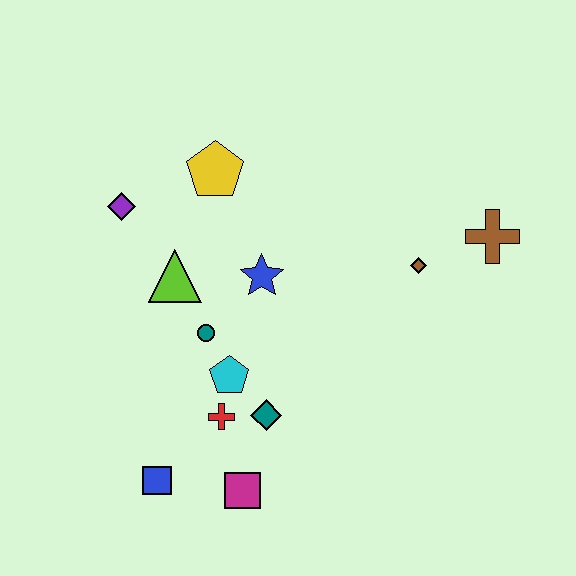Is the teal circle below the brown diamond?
Yes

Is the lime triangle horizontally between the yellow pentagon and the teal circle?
No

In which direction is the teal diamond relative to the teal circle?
The teal diamond is below the teal circle.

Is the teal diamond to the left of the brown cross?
Yes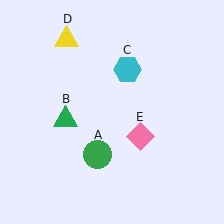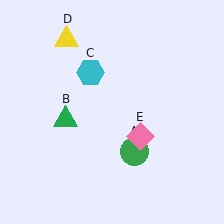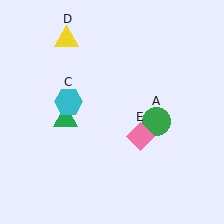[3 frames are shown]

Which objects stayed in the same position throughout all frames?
Green triangle (object B) and yellow triangle (object D) and pink diamond (object E) remained stationary.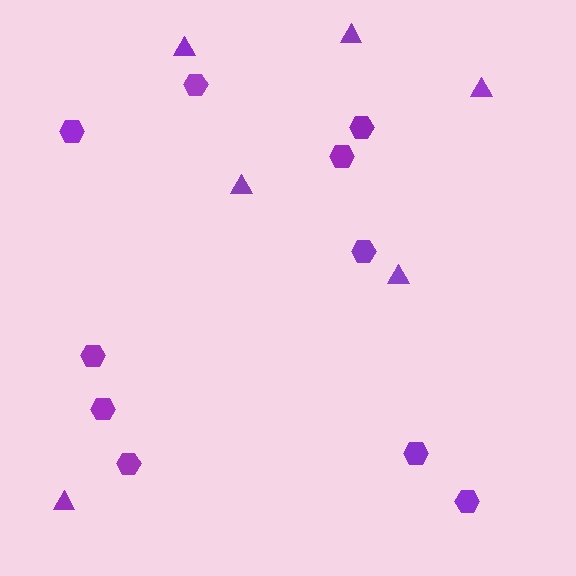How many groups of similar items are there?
There are 2 groups: one group of hexagons (10) and one group of triangles (6).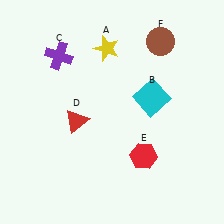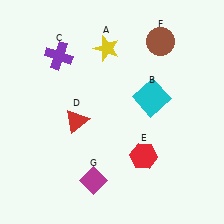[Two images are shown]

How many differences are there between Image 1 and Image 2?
There is 1 difference between the two images.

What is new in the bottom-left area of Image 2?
A magenta diamond (G) was added in the bottom-left area of Image 2.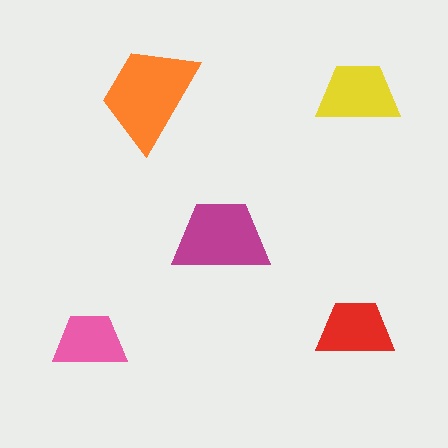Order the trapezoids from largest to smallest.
the orange one, the magenta one, the yellow one, the red one, the pink one.